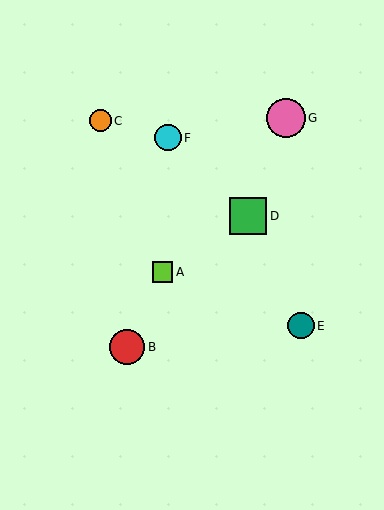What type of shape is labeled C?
Shape C is an orange circle.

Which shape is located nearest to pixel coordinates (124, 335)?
The red circle (labeled B) at (127, 347) is nearest to that location.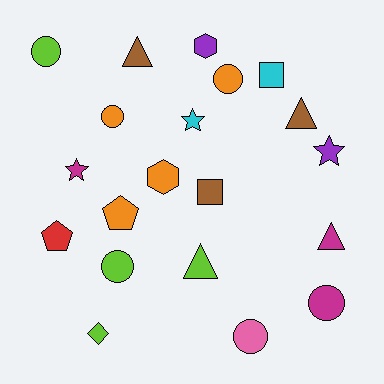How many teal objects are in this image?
There are no teal objects.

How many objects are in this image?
There are 20 objects.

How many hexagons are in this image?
There are 2 hexagons.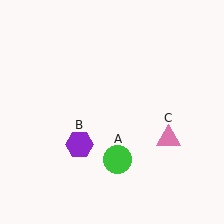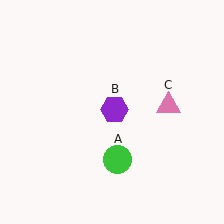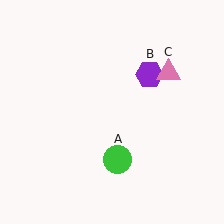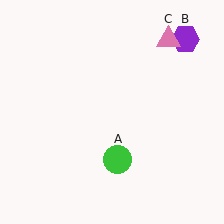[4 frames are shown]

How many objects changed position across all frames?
2 objects changed position: purple hexagon (object B), pink triangle (object C).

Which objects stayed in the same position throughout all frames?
Green circle (object A) remained stationary.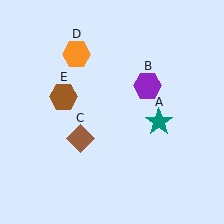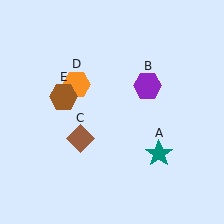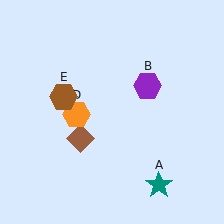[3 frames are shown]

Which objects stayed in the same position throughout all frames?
Purple hexagon (object B) and brown diamond (object C) and brown hexagon (object E) remained stationary.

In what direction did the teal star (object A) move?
The teal star (object A) moved down.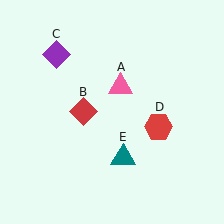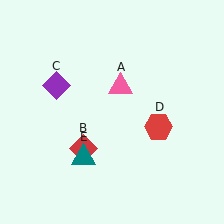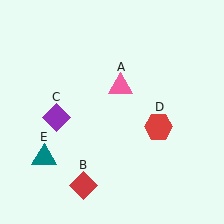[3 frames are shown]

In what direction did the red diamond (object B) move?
The red diamond (object B) moved down.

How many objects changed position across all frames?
3 objects changed position: red diamond (object B), purple diamond (object C), teal triangle (object E).